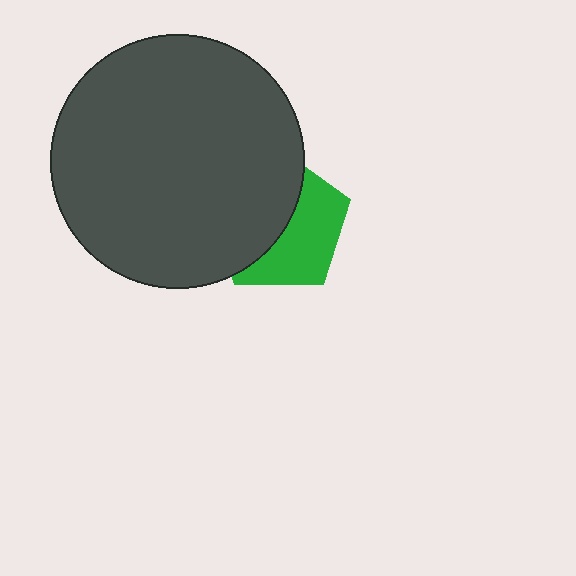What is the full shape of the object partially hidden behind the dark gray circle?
The partially hidden object is a green pentagon.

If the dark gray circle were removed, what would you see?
You would see the complete green pentagon.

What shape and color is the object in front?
The object in front is a dark gray circle.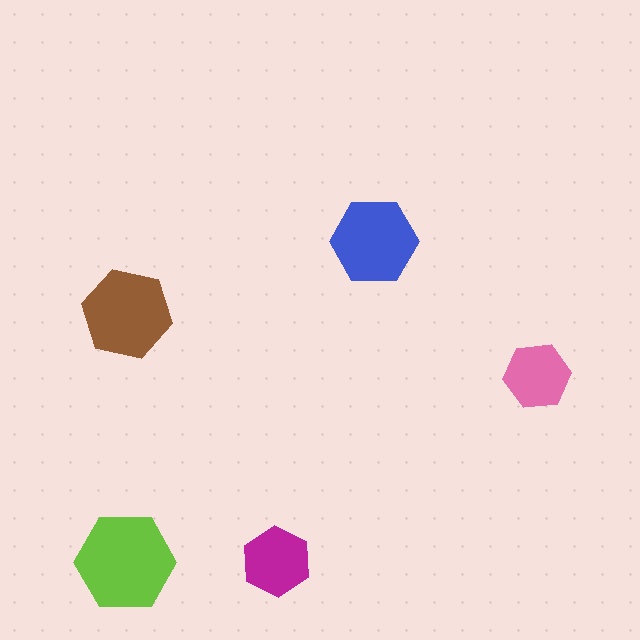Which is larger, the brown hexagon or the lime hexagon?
The lime one.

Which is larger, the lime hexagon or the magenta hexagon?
The lime one.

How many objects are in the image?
There are 5 objects in the image.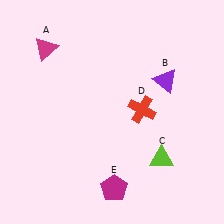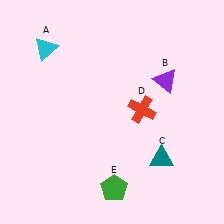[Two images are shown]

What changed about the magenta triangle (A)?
In Image 1, A is magenta. In Image 2, it changed to cyan.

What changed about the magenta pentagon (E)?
In Image 1, E is magenta. In Image 2, it changed to green.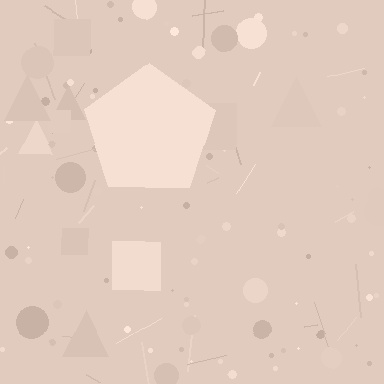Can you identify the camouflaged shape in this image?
The camouflaged shape is a pentagon.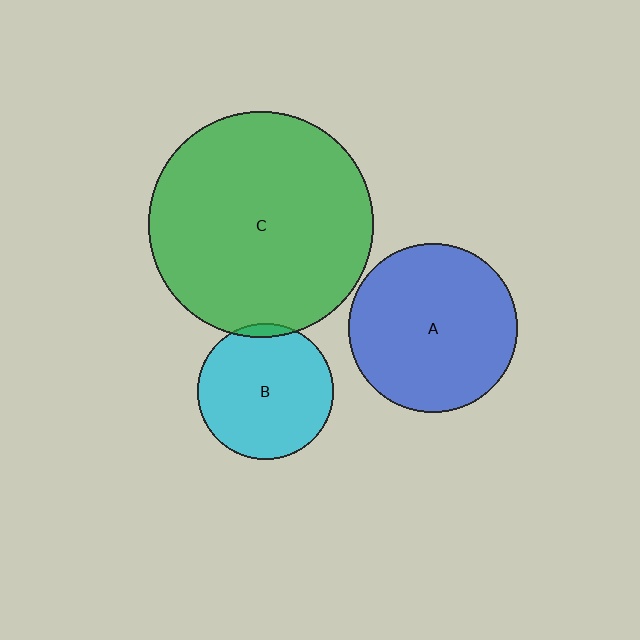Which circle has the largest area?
Circle C (green).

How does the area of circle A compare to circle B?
Approximately 1.5 times.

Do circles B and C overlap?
Yes.